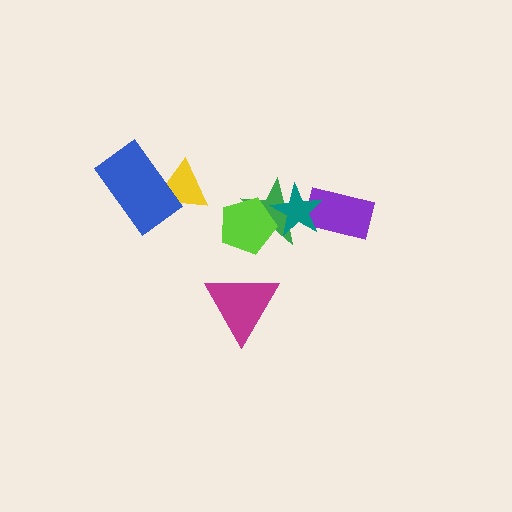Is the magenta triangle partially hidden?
No, no other shape covers it.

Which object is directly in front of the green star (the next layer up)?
The teal star is directly in front of the green star.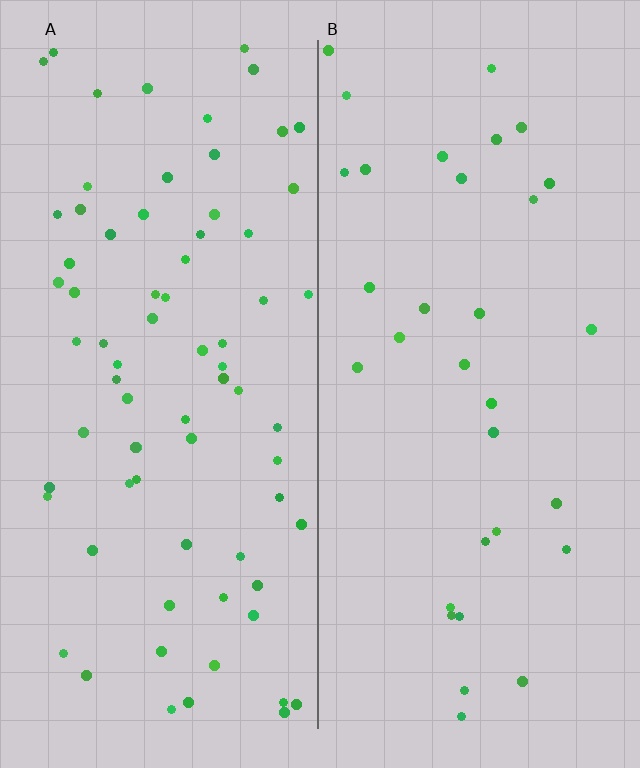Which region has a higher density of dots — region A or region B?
A (the left).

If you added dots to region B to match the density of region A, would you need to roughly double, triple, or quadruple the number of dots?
Approximately double.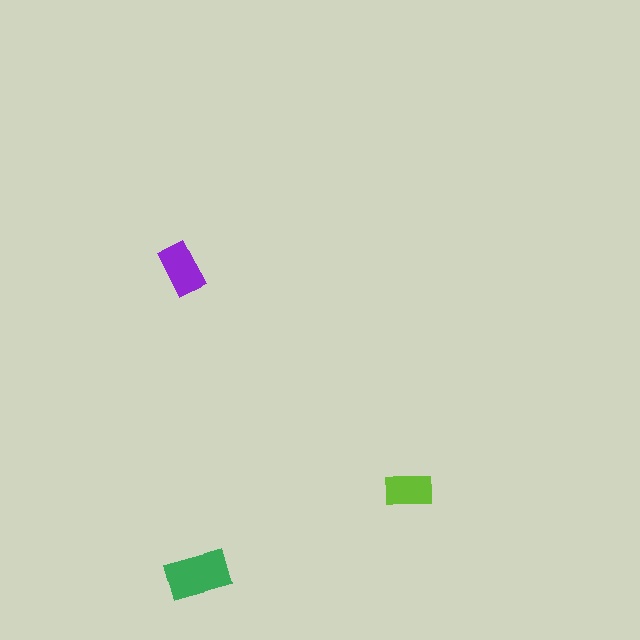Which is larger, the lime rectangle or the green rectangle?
The green one.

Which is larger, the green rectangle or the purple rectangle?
The green one.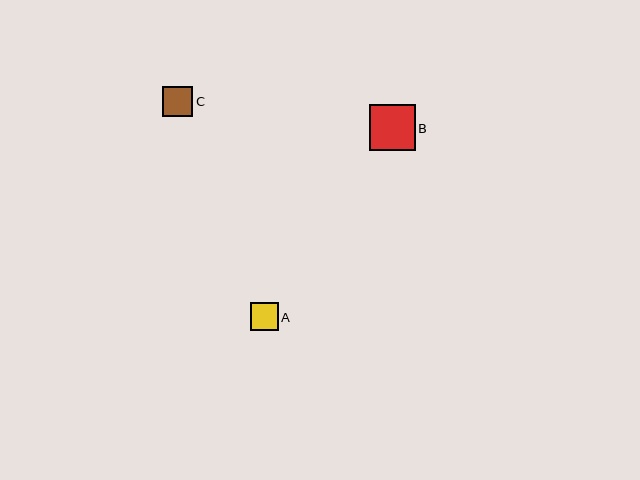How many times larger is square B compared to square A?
Square B is approximately 1.6 times the size of square A.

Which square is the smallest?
Square A is the smallest with a size of approximately 28 pixels.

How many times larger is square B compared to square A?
Square B is approximately 1.6 times the size of square A.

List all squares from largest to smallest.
From largest to smallest: B, C, A.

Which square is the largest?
Square B is the largest with a size of approximately 45 pixels.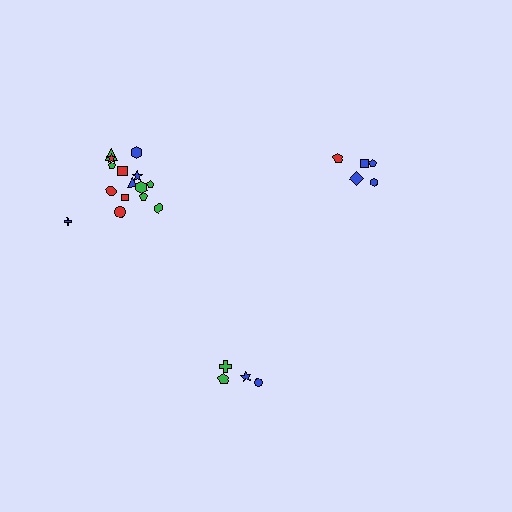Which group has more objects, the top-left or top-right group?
The top-left group.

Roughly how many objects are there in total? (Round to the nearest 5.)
Roughly 25 objects in total.